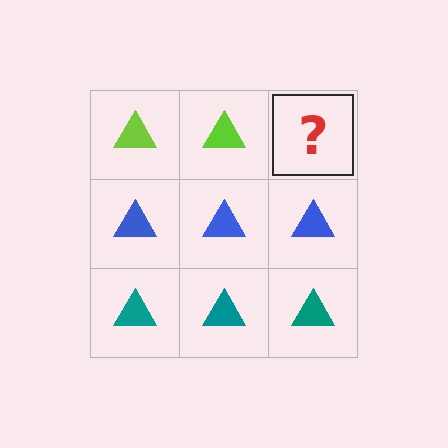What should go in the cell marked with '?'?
The missing cell should contain a lime triangle.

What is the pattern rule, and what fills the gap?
The rule is that each row has a consistent color. The gap should be filled with a lime triangle.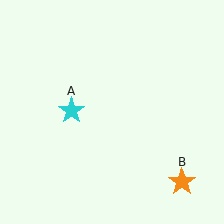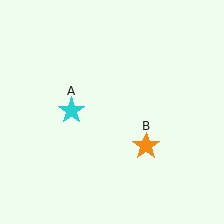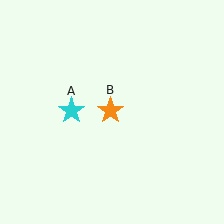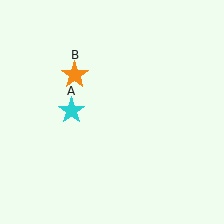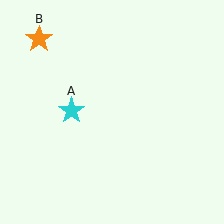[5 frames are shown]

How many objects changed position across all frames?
1 object changed position: orange star (object B).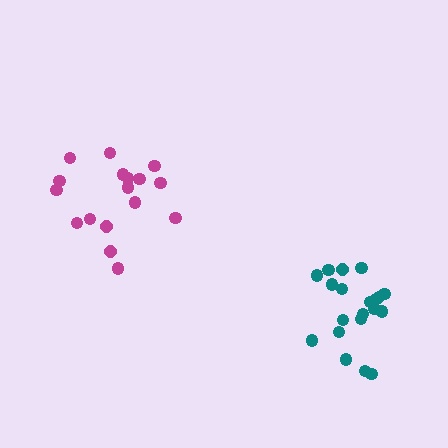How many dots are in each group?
Group 1: 20 dots, Group 2: 17 dots (37 total).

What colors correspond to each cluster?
The clusters are colored: teal, magenta.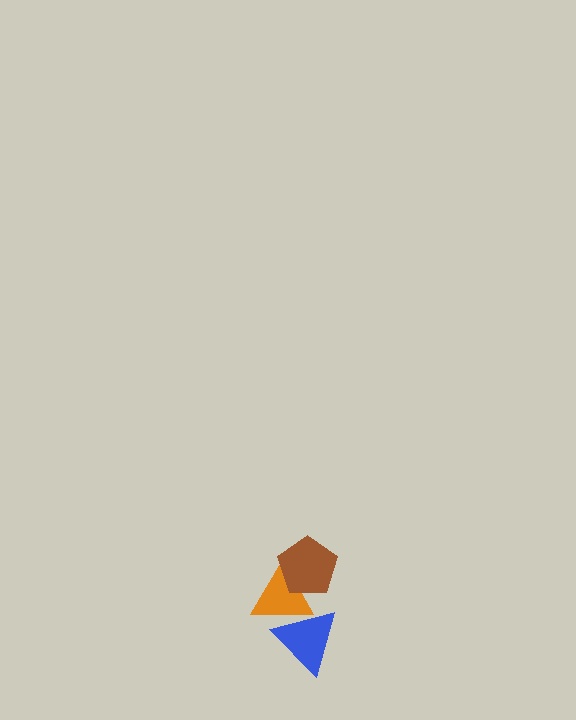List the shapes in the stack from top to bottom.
From top to bottom: the brown pentagon, the orange triangle, the blue triangle.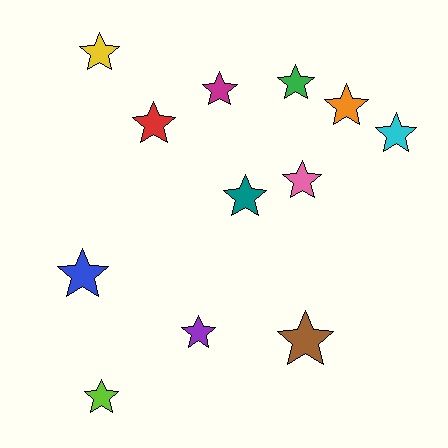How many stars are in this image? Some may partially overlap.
There are 12 stars.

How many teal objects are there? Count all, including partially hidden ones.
There is 1 teal object.